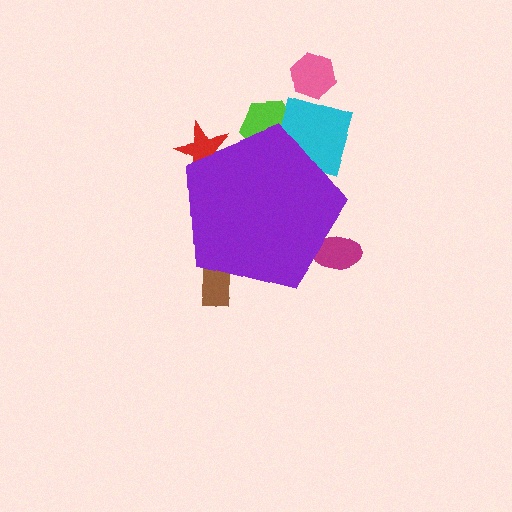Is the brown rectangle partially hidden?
Yes, the brown rectangle is partially hidden behind the purple pentagon.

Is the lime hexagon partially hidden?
Yes, the lime hexagon is partially hidden behind the purple pentagon.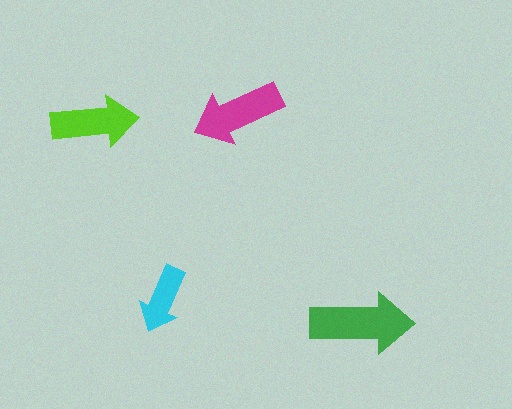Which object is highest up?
The magenta arrow is topmost.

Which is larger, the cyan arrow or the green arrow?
The green one.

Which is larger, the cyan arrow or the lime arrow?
The lime one.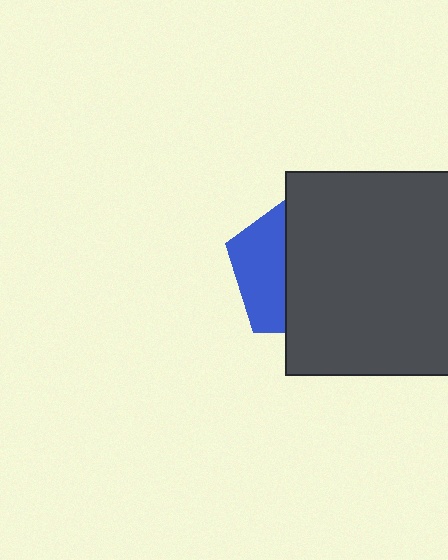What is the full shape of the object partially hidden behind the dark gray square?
The partially hidden object is a blue pentagon.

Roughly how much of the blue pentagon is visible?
A small part of it is visible (roughly 36%).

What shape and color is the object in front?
The object in front is a dark gray square.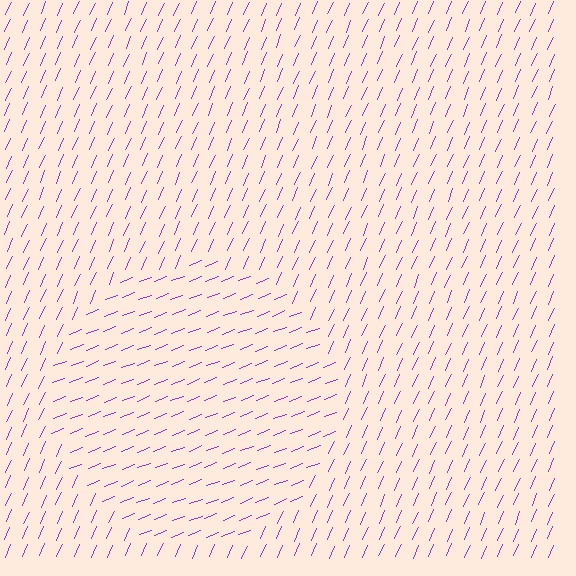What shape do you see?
I see a circle.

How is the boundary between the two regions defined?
The boundary is defined purely by a change in line orientation (approximately 45 degrees difference). All lines are the same color and thickness.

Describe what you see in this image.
The image is filled with small purple line segments. A circle region in the image has lines oriented differently from the surrounding lines, creating a visible texture boundary.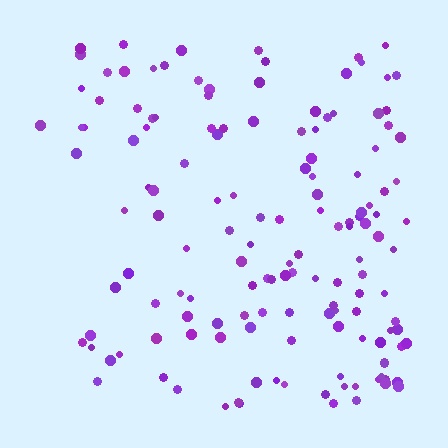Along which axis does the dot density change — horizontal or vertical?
Horizontal.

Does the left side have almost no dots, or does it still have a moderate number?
Still a moderate number, just noticeably fewer than the right.